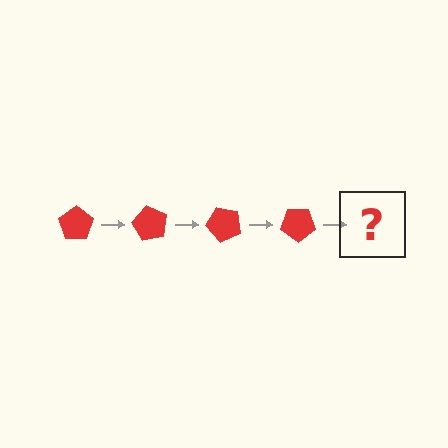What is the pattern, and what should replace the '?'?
The pattern is that the pentagon rotates 60 degrees each step. The '?' should be a red pentagon rotated 240 degrees.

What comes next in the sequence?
The next element should be a red pentagon rotated 240 degrees.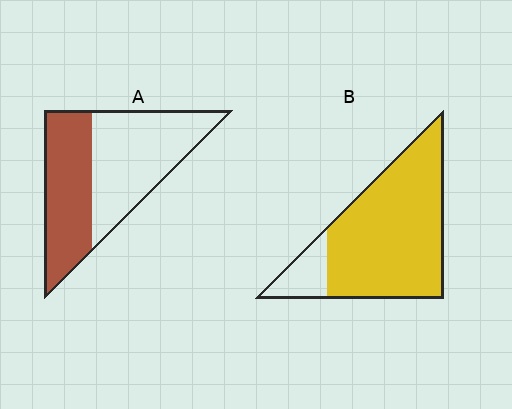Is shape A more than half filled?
No.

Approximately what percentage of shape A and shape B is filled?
A is approximately 45% and B is approximately 85%.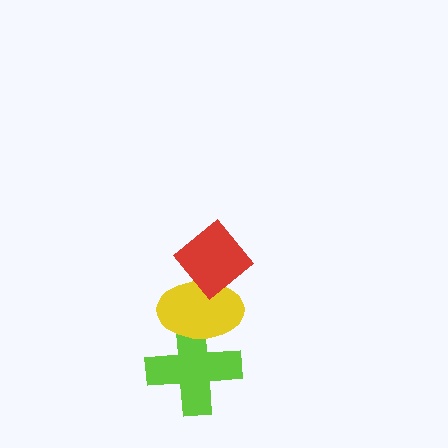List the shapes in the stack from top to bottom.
From top to bottom: the red diamond, the yellow ellipse, the lime cross.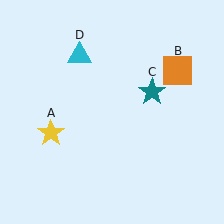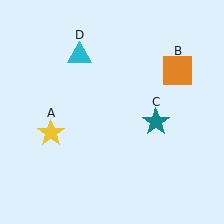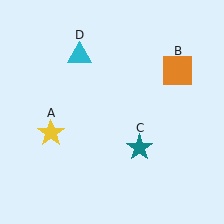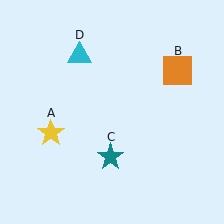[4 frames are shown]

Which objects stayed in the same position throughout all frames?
Yellow star (object A) and orange square (object B) and cyan triangle (object D) remained stationary.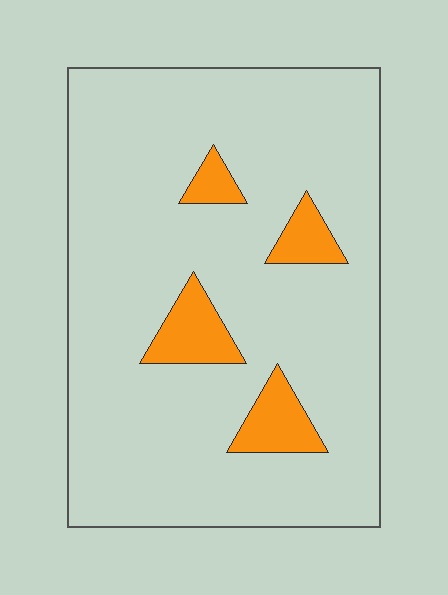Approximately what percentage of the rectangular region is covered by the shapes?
Approximately 10%.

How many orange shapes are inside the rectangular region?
4.